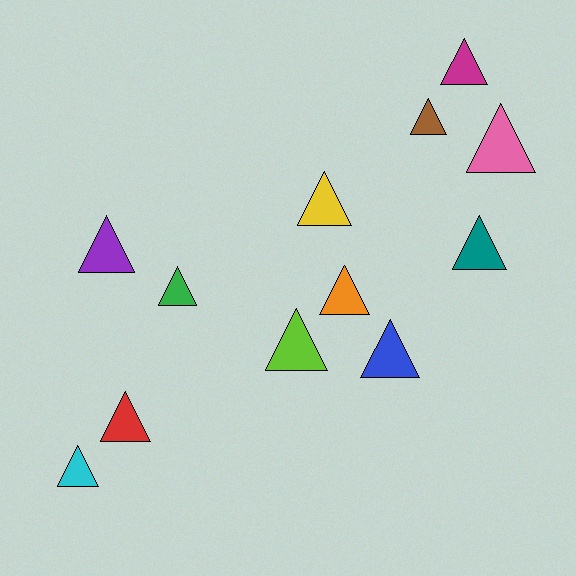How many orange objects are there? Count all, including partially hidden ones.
There is 1 orange object.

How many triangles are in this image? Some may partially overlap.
There are 12 triangles.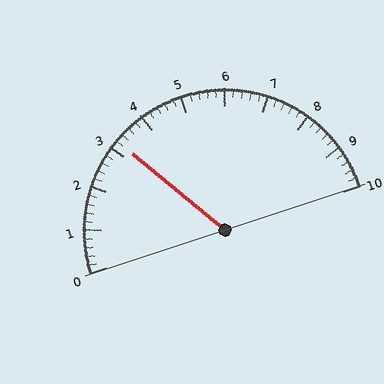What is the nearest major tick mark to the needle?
The nearest major tick mark is 3.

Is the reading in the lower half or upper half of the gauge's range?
The reading is in the lower half of the range (0 to 10).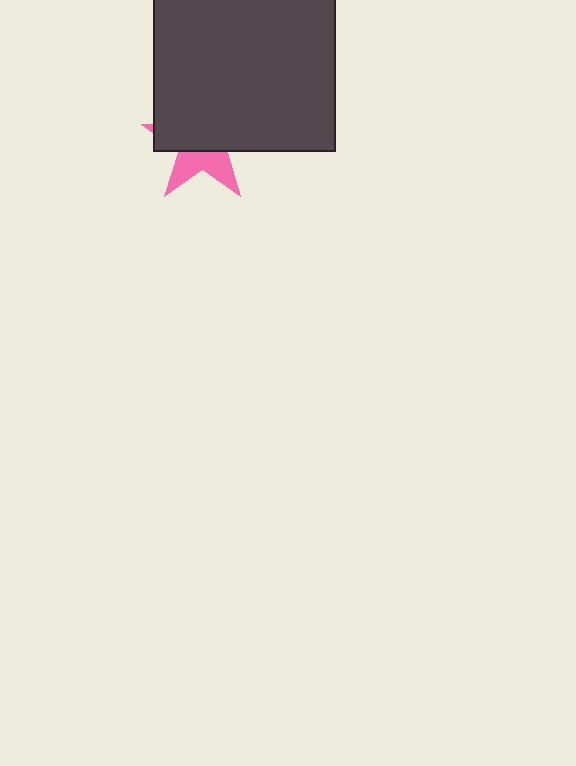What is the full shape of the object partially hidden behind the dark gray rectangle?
The partially hidden object is a pink star.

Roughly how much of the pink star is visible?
A small part of it is visible (roughly 38%).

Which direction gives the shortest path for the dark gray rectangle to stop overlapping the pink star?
Moving up gives the shortest separation.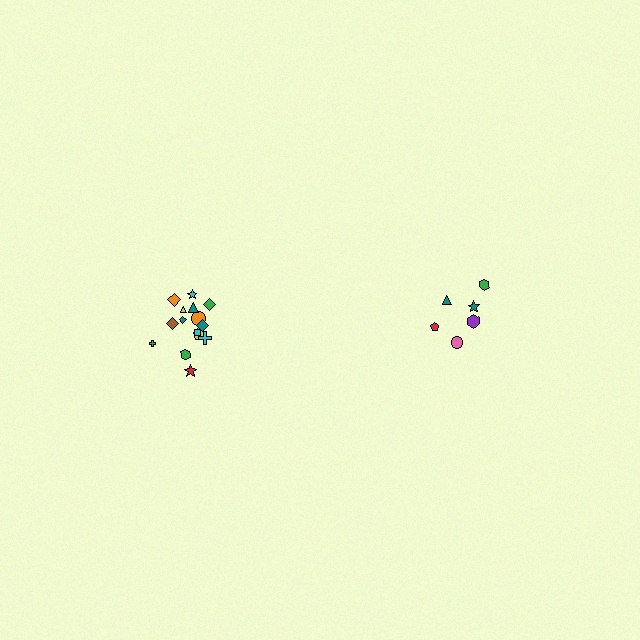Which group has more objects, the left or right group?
The left group.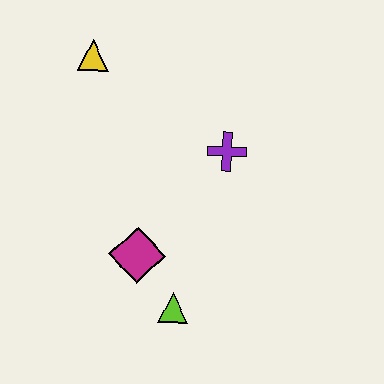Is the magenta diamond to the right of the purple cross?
No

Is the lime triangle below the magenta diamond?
Yes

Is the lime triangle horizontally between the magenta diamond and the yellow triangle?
No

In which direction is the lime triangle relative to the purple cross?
The lime triangle is below the purple cross.